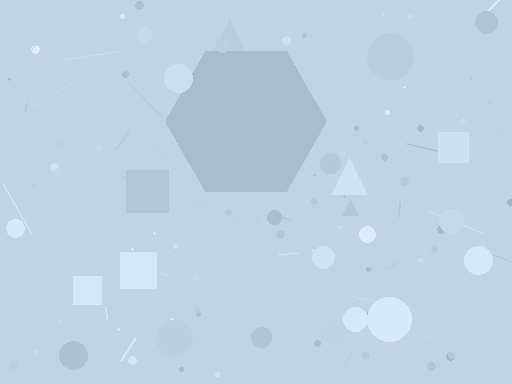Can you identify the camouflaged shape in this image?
The camouflaged shape is a hexagon.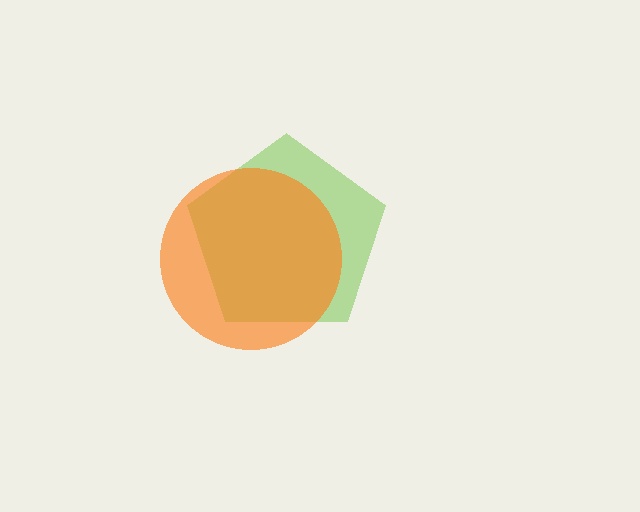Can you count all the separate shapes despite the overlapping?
Yes, there are 2 separate shapes.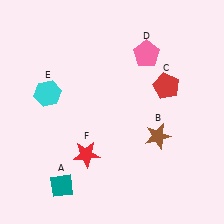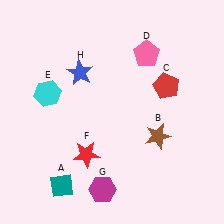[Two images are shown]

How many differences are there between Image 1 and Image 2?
There are 2 differences between the two images.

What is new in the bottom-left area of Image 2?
A magenta hexagon (G) was added in the bottom-left area of Image 2.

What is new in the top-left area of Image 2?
A blue star (H) was added in the top-left area of Image 2.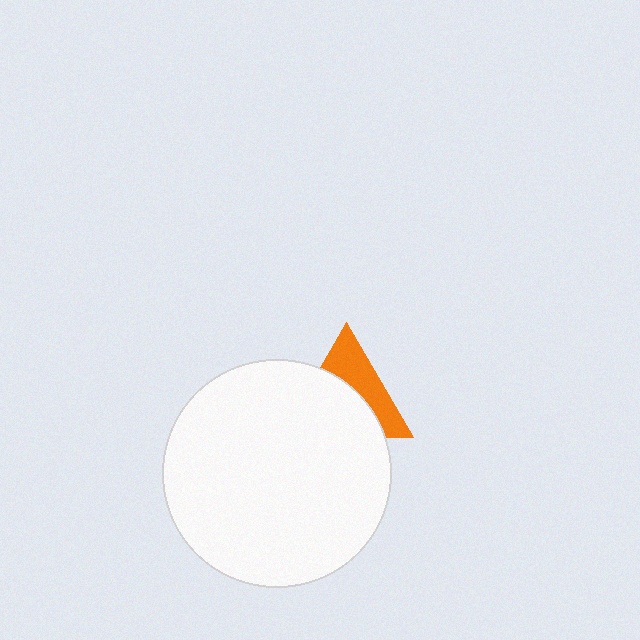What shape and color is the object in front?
The object in front is a white circle.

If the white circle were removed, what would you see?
You would see the complete orange triangle.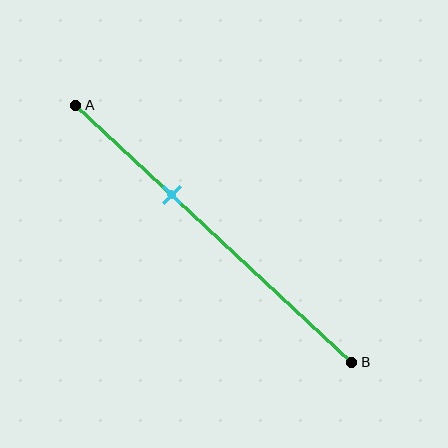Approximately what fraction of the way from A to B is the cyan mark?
The cyan mark is approximately 35% of the way from A to B.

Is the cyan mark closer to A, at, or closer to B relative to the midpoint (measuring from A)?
The cyan mark is closer to point A than the midpoint of segment AB.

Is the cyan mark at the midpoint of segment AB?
No, the mark is at about 35% from A, not at the 50% midpoint.